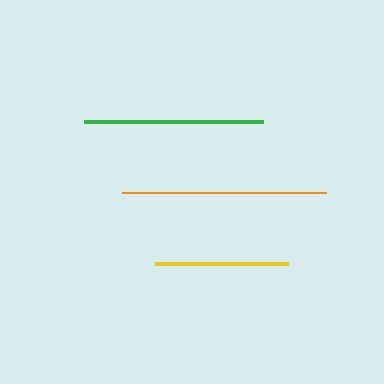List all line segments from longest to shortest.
From longest to shortest: orange, green, yellow.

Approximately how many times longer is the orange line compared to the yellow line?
The orange line is approximately 1.5 times the length of the yellow line.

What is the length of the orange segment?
The orange segment is approximately 204 pixels long.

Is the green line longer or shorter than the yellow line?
The green line is longer than the yellow line.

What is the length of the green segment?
The green segment is approximately 179 pixels long.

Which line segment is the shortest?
The yellow line is the shortest at approximately 133 pixels.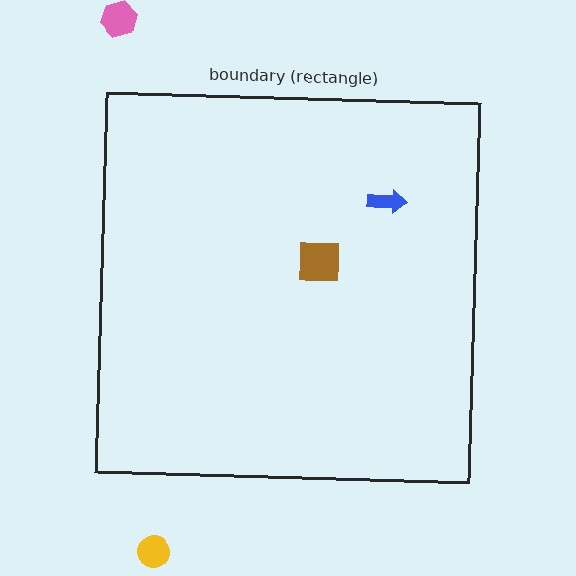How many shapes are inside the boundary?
2 inside, 2 outside.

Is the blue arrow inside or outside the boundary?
Inside.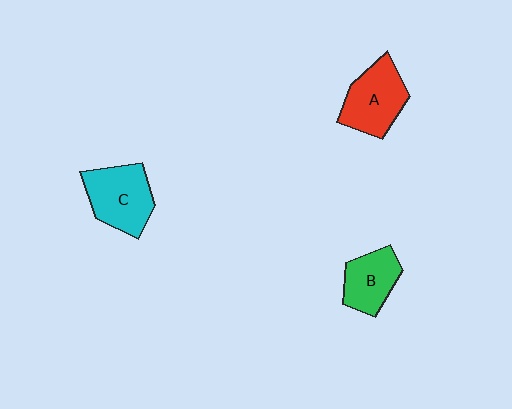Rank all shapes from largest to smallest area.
From largest to smallest: C (cyan), A (red), B (green).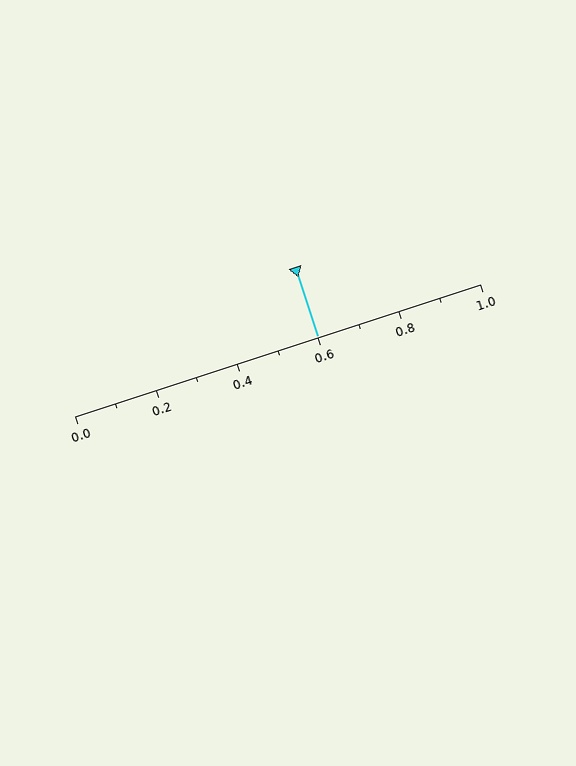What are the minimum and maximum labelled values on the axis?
The axis runs from 0.0 to 1.0.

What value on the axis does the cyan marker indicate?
The marker indicates approximately 0.6.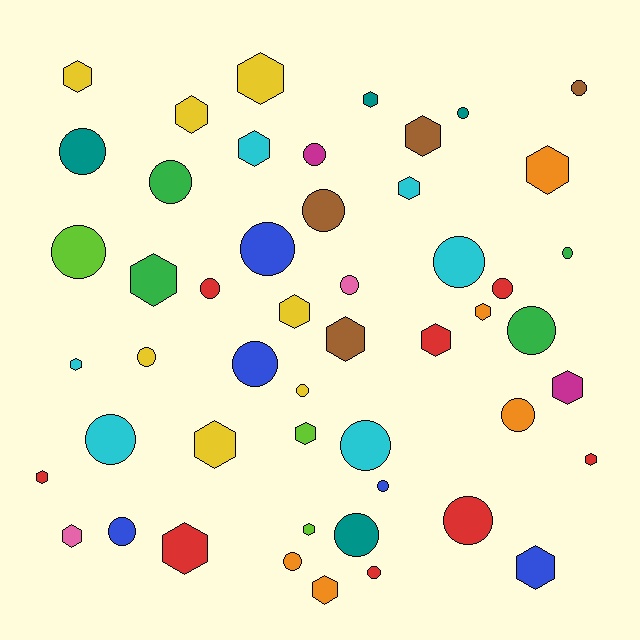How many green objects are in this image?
There are 4 green objects.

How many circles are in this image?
There are 26 circles.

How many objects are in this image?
There are 50 objects.